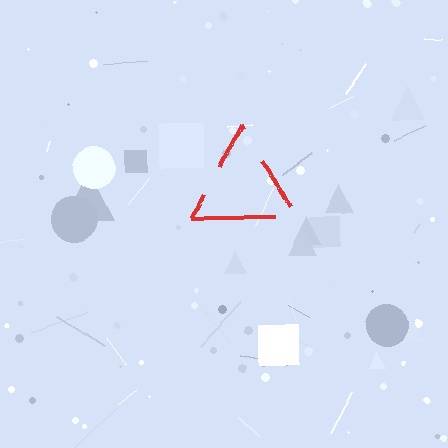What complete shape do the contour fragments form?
The contour fragments form a triangle.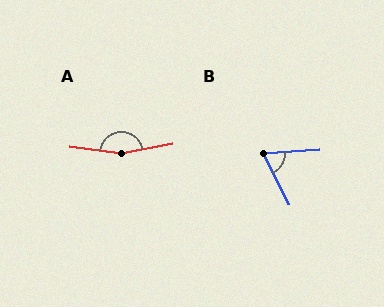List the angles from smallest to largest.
B (68°), A (161°).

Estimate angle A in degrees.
Approximately 161 degrees.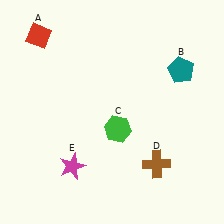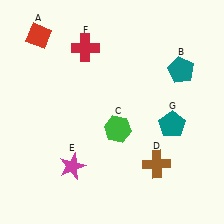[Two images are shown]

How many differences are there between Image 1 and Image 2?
There are 2 differences between the two images.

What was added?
A red cross (F), a teal pentagon (G) were added in Image 2.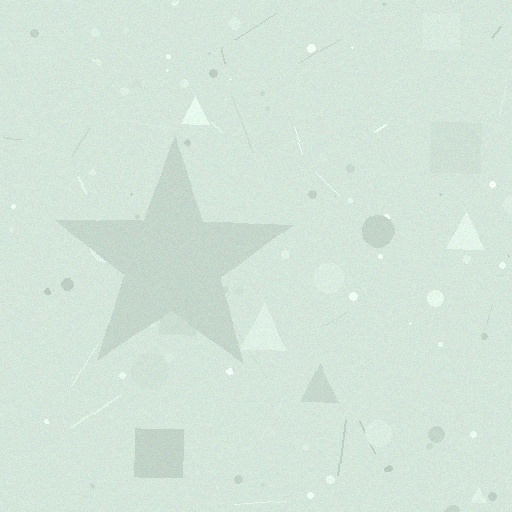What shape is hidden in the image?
A star is hidden in the image.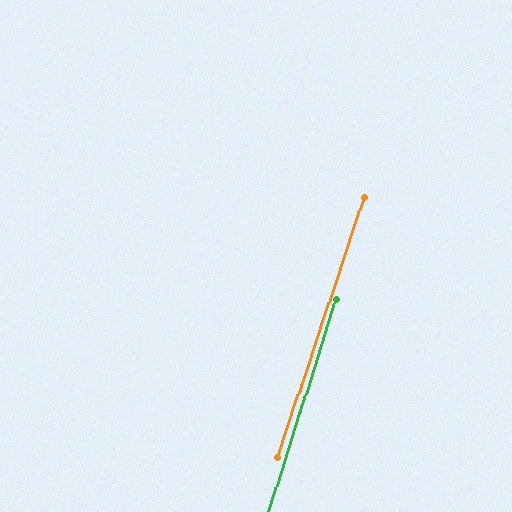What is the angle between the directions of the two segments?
Approximately 1 degree.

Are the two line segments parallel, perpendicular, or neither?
Parallel — their directions differ by only 1.0°.